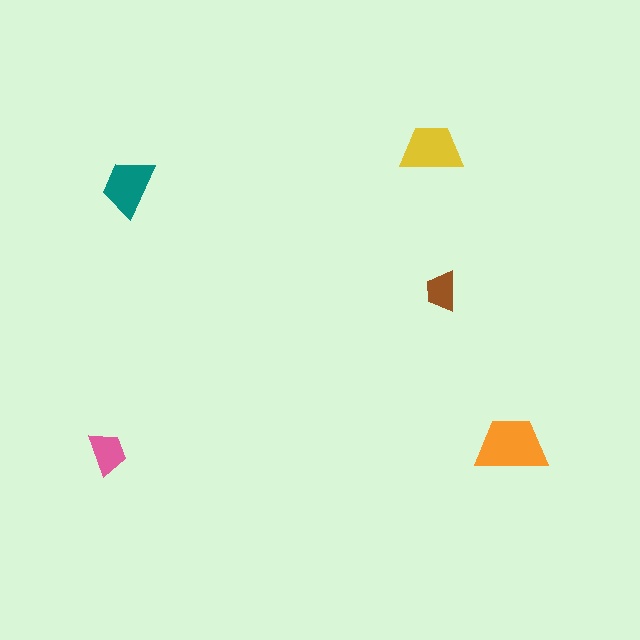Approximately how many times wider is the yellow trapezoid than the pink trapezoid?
About 1.5 times wider.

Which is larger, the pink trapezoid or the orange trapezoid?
The orange one.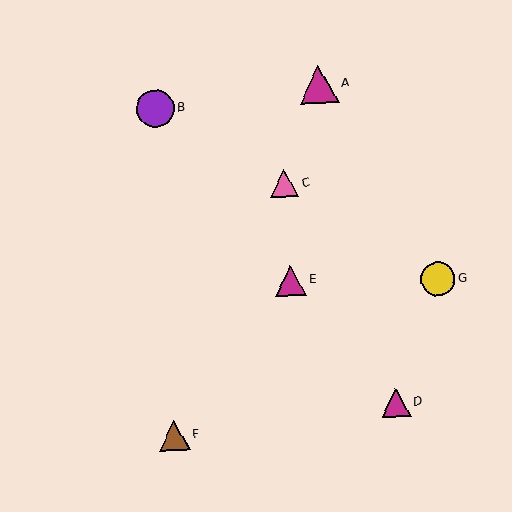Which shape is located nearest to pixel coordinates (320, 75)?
The magenta triangle (labeled A) at (319, 84) is nearest to that location.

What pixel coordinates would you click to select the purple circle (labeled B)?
Click at (155, 109) to select the purple circle B.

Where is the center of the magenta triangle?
The center of the magenta triangle is at (290, 281).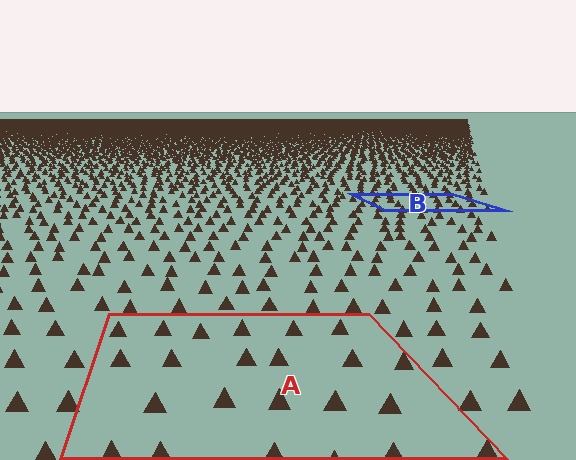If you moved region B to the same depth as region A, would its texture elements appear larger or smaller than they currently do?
They would appear larger. At a closer depth, the same texture elements are projected at a bigger on-screen size.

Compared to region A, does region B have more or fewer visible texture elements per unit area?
Region B has more texture elements per unit area — they are packed more densely because it is farther away.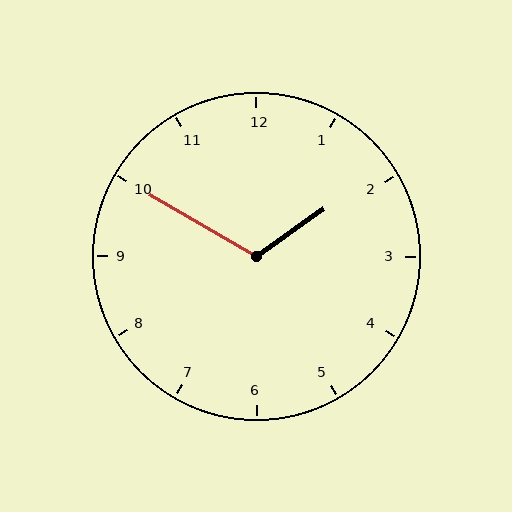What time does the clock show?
1:50.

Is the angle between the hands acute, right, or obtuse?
It is obtuse.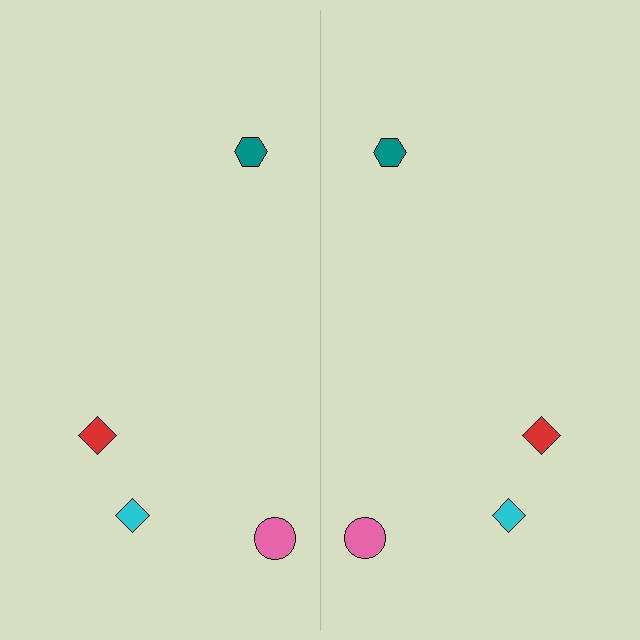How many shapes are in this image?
There are 8 shapes in this image.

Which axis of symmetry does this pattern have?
The pattern has a vertical axis of symmetry running through the center of the image.